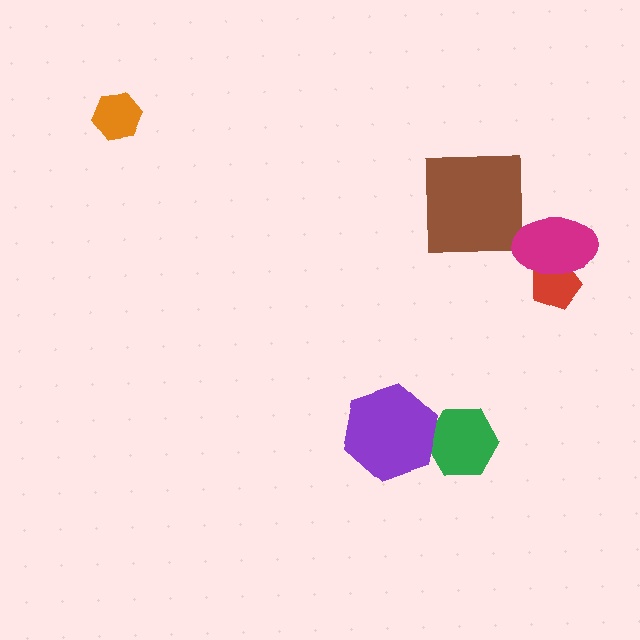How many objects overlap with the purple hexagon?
1 object overlaps with the purple hexagon.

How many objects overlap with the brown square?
0 objects overlap with the brown square.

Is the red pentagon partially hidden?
Yes, it is partially covered by another shape.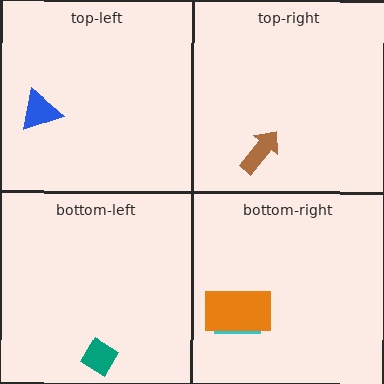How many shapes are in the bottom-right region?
2.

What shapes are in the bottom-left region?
The teal diamond.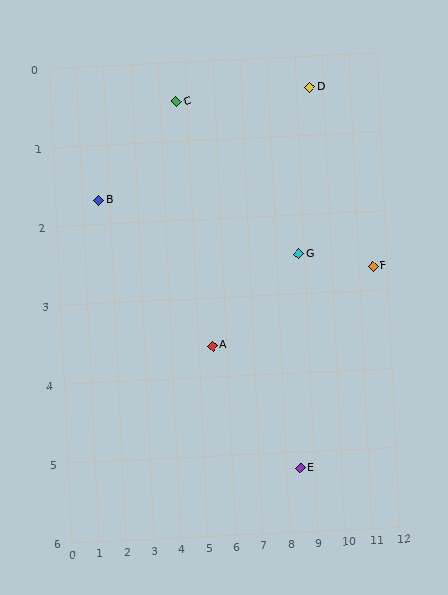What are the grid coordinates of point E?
Point E is at approximately (8.5, 5.2).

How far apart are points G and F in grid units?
Points G and F are about 2.7 grid units apart.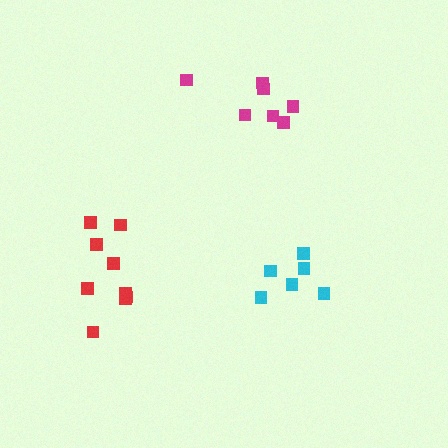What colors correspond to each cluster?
The clusters are colored: magenta, cyan, red.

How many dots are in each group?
Group 1: 7 dots, Group 2: 6 dots, Group 3: 9 dots (22 total).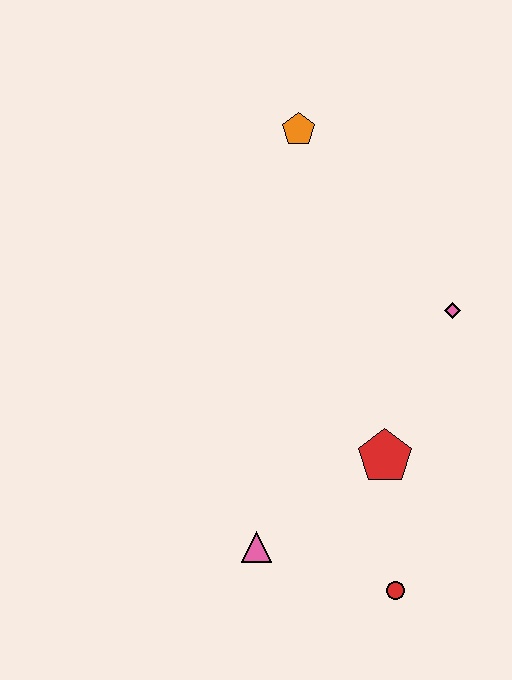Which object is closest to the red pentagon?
The red circle is closest to the red pentagon.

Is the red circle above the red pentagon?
No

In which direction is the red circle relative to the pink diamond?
The red circle is below the pink diamond.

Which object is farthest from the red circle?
The orange pentagon is farthest from the red circle.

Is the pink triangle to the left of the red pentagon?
Yes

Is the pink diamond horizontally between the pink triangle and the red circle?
No